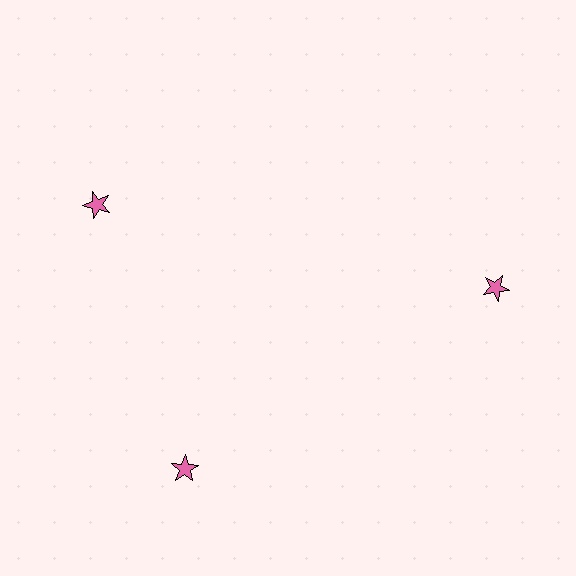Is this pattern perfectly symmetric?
No. The 3 pink stars are arranged in a ring, but one element near the 11 o'clock position is rotated out of alignment along the ring, breaking the 3-fold rotational symmetry.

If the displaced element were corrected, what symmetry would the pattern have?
It would have 3-fold rotational symmetry — the pattern would map onto itself every 120 degrees.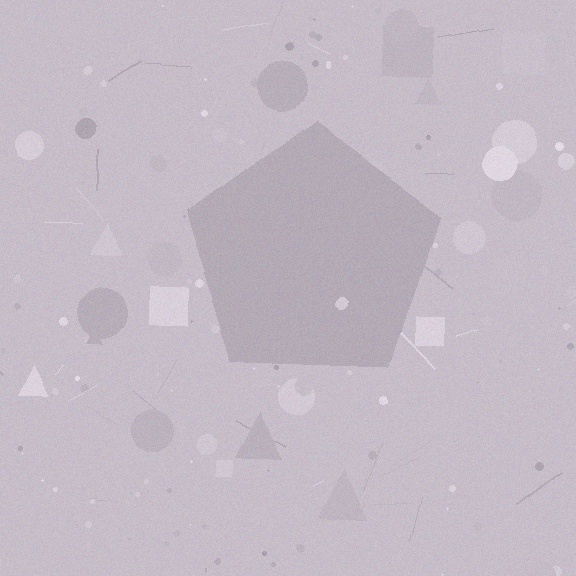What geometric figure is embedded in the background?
A pentagon is embedded in the background.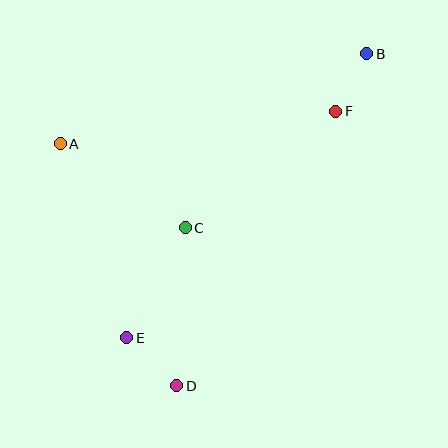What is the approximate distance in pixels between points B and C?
The distance between B and C is approximately 251 pixels.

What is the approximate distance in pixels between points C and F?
The distance between C and F is approximately 190 pixels.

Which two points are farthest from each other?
Points B and D are farthest from each other.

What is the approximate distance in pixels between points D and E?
The distance between D and E is approximately 69 pixels.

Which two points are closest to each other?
Points B and F are closest to each other.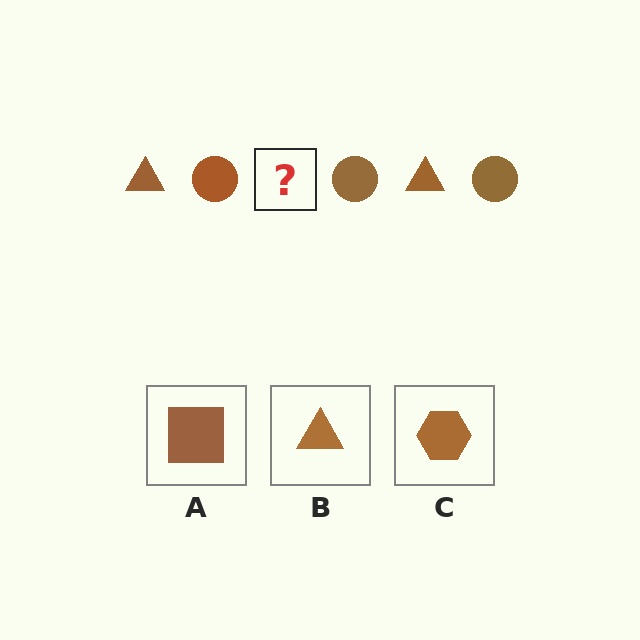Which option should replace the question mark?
Option B.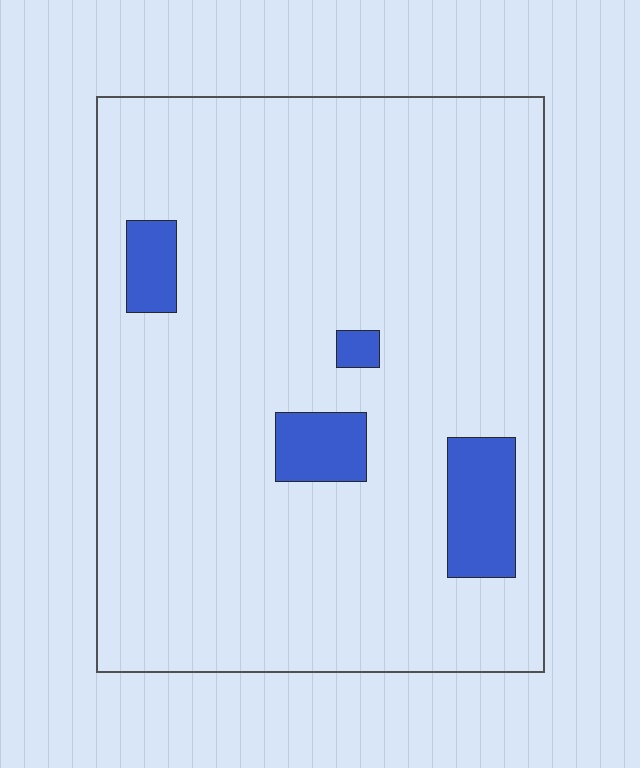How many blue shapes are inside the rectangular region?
4.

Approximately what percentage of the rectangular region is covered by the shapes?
Approximately 10%.